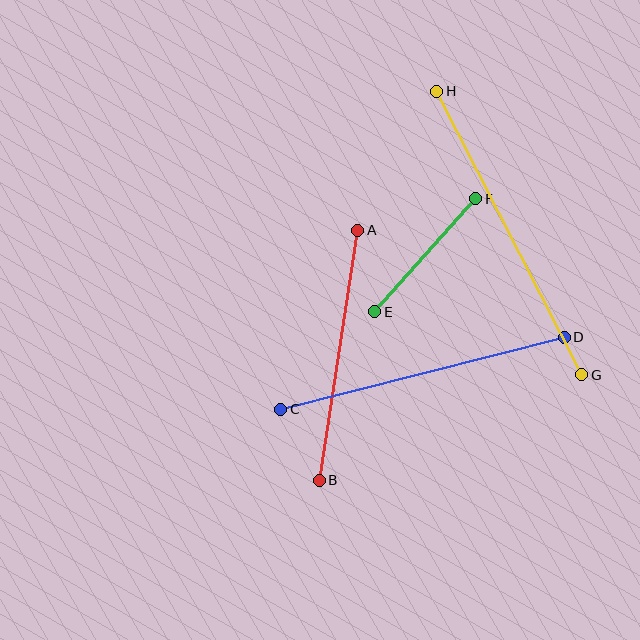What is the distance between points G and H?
The distance is approximately 318 pixels.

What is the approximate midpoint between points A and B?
The midpoint is at approximately (338, 355) pixels.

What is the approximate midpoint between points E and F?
The midpoint is at approximately (425, 255) pixels.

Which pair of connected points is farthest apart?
Points G and H are farthest apart.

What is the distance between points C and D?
The distance is approximately 293 pixels.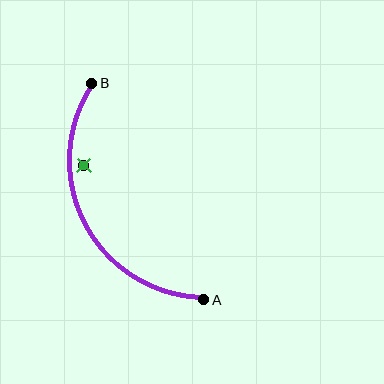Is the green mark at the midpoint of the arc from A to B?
No — the green mark does not lie on the arc at all. It sits slightly inside the curve.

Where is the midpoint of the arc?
The arc midpoint is the point on the curve farthest from the straight line joining A and B. It sits to the left of that line.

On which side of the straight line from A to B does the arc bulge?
The arc bulges to the left of the straight line connecting A and B.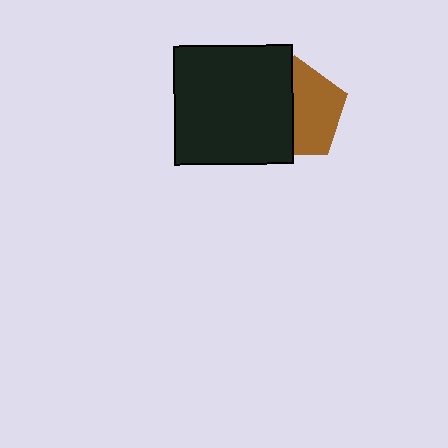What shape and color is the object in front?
The object in front is a black square.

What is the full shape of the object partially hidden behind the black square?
The partially hidden object is a brown pentagon.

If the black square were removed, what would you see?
You would see the complete brown pentagon.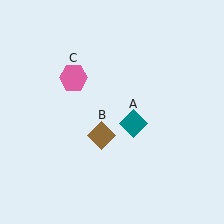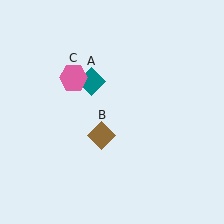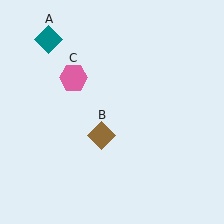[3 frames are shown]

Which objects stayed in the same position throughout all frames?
Brown diamond (object B) and pink hexagon (object C) remained stationary.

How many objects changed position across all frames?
1 object changed position: teal diamond (object A).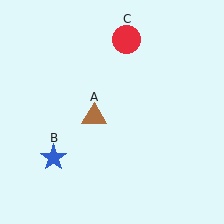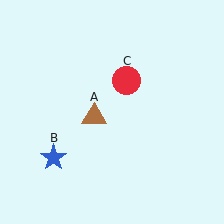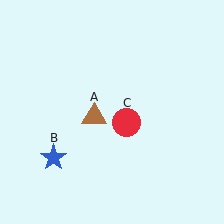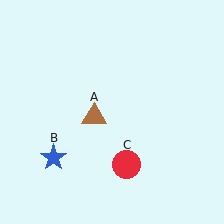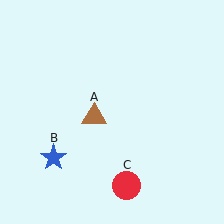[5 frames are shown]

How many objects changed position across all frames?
1 object changed position: red circle (object C).